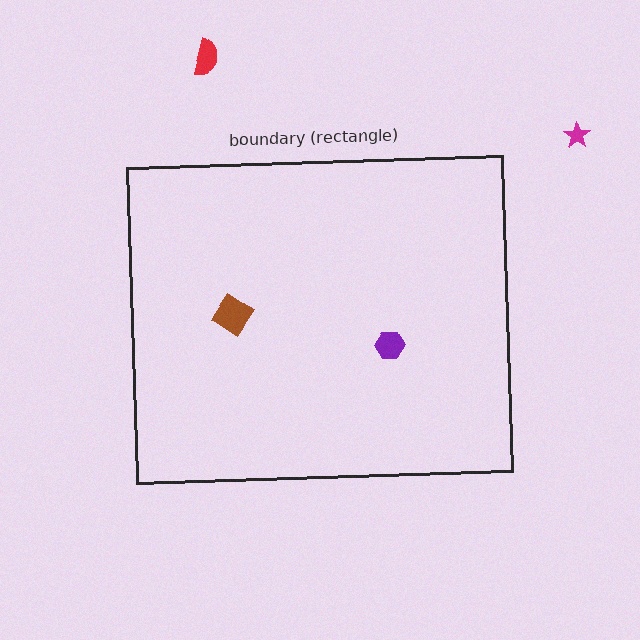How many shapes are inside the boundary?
2 inside, 2 outside.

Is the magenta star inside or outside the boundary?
Outside.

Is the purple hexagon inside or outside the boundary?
Inside.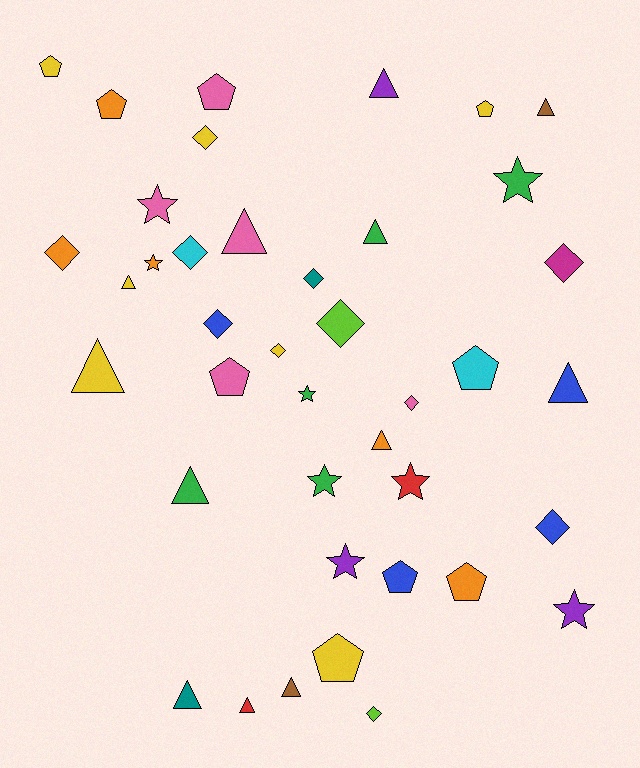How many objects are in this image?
There are 40 objects.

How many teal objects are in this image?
There are 2 teal objects.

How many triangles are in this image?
There are 12 triangles.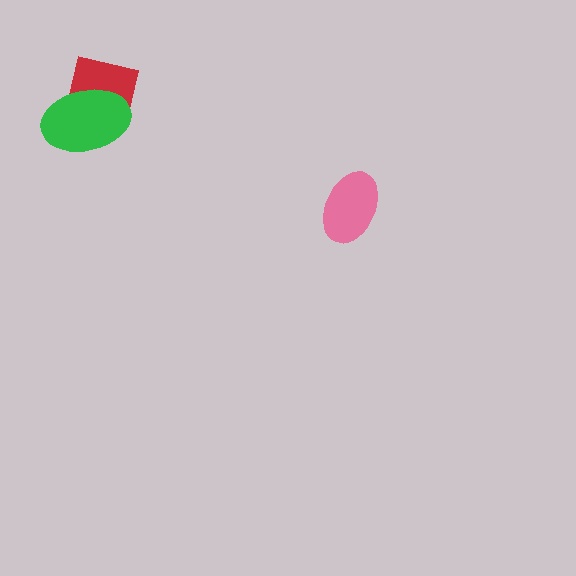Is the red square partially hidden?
Yes, it is partially covered by another shape.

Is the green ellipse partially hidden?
No, no other shape covers it.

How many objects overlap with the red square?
1 object overlaps with the red square.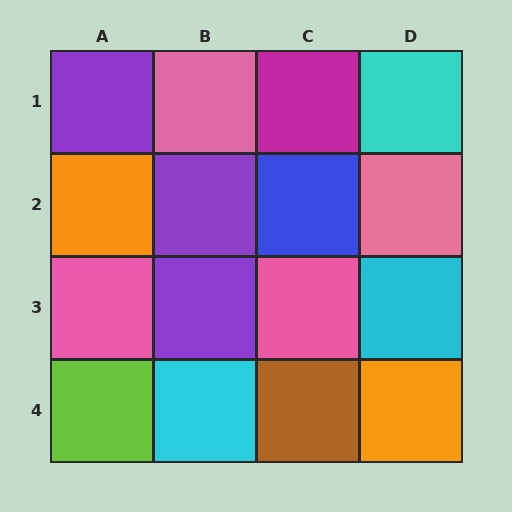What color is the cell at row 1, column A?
Purple.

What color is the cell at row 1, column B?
Pink.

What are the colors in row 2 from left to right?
Orange, purple, blue, pink.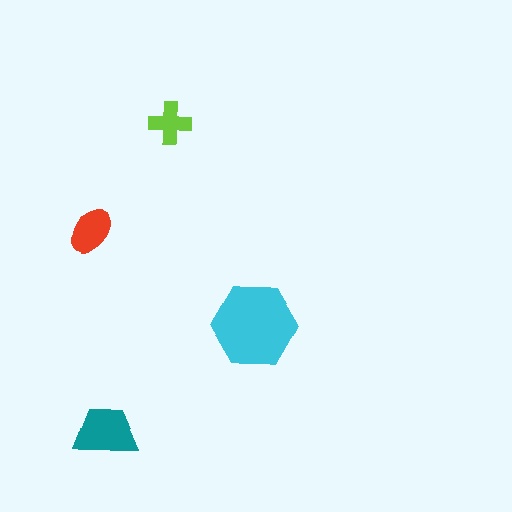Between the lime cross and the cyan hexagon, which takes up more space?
The cyan hexagon.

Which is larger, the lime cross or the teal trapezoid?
The teal trapezoid.